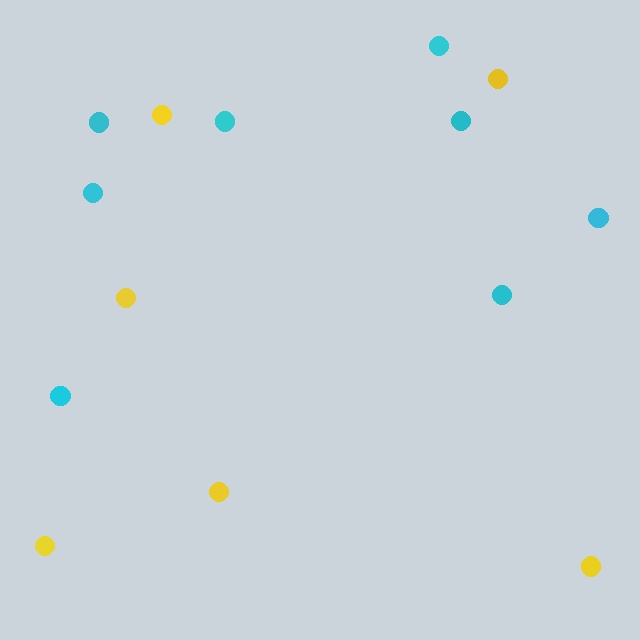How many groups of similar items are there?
There are 2 groups: one group of cyan circles (8) and one group of yellow circles (6).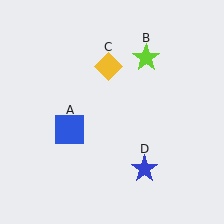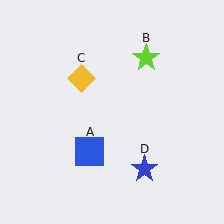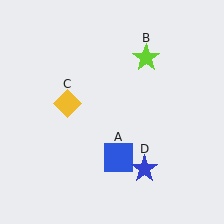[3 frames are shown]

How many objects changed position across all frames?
2 objects changed position: blue square (object A), yellow diamond (object C).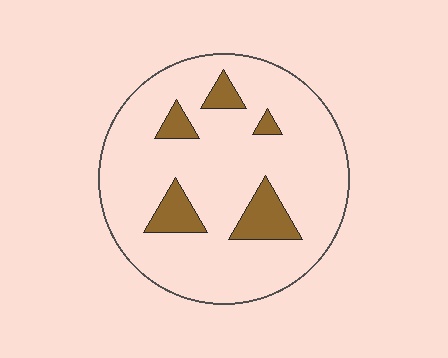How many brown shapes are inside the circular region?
5.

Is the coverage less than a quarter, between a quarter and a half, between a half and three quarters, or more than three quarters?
Less than a quarter.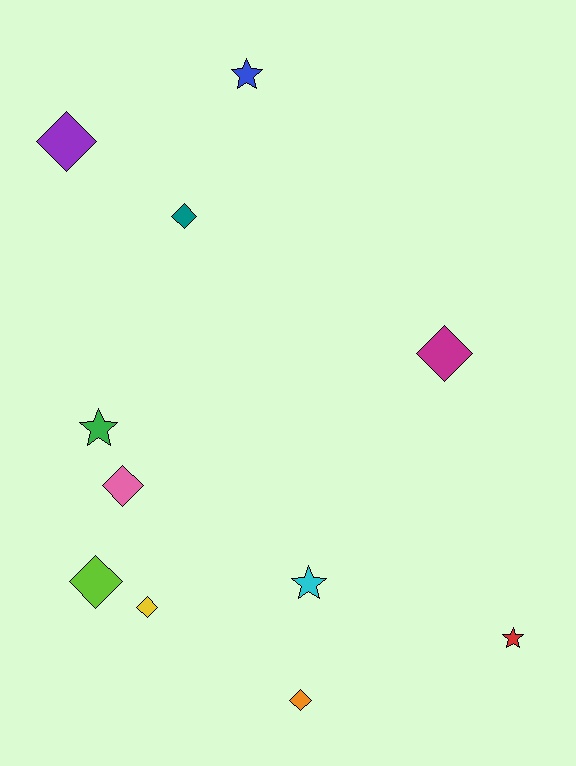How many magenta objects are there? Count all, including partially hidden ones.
There is 1 magenta object.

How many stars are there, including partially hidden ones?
There are 4 stars.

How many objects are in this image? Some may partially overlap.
There are 11 objects.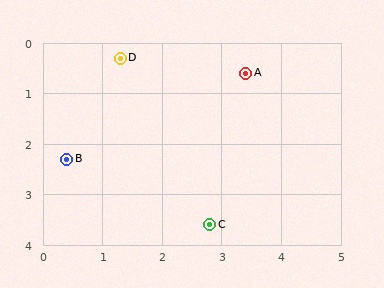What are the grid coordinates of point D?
Point D is at approximately (1.3, 0.3).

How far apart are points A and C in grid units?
Points A and C are about 3.1 grid units apart.